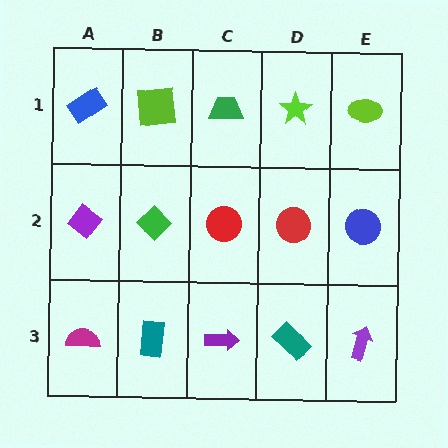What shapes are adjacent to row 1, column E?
A blue circle (row 2, column E), a lime star (row 1, column D).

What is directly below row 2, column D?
A teal rectangle.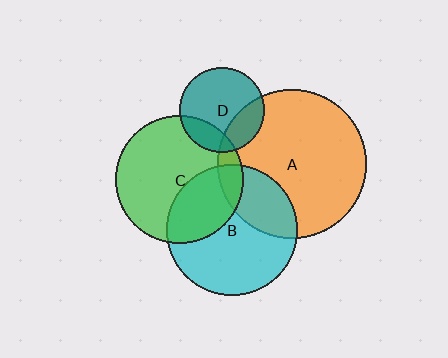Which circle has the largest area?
Circle A (orange).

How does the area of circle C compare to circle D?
Approximately 2.3 times.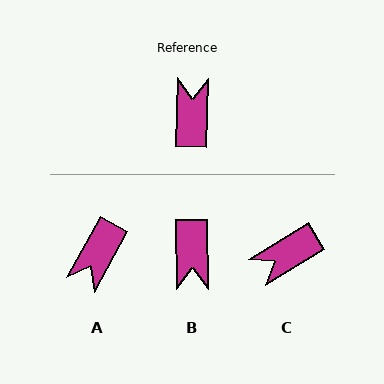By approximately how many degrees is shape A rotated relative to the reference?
Approximately 153 degrees counter-clockwise.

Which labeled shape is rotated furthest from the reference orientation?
B, about 178 degrees away.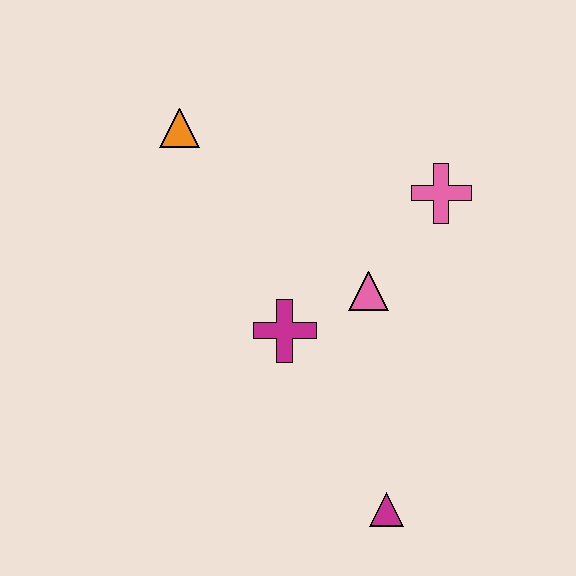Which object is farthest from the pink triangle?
The orange triangle is farthest from the pink triangle.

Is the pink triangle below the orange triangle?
Yes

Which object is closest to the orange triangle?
The magenta cross is closest to the orange triangle.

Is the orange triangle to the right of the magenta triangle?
No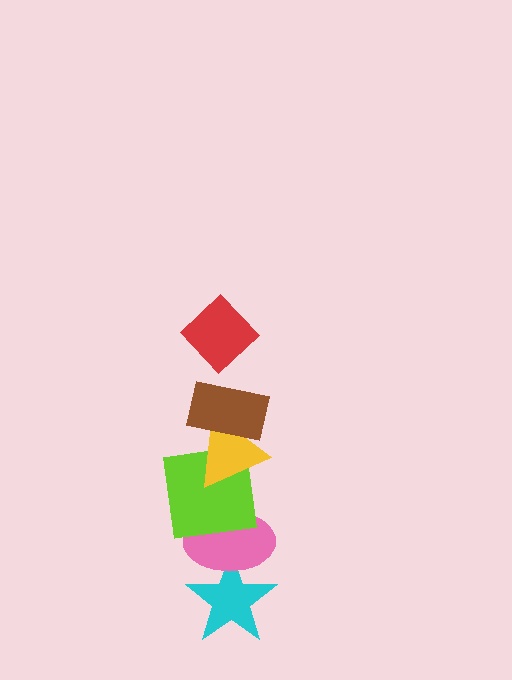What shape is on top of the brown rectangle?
The red diamond is on top of the brown rectangle.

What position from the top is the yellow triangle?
The yellow triangle is 3rd from the top.